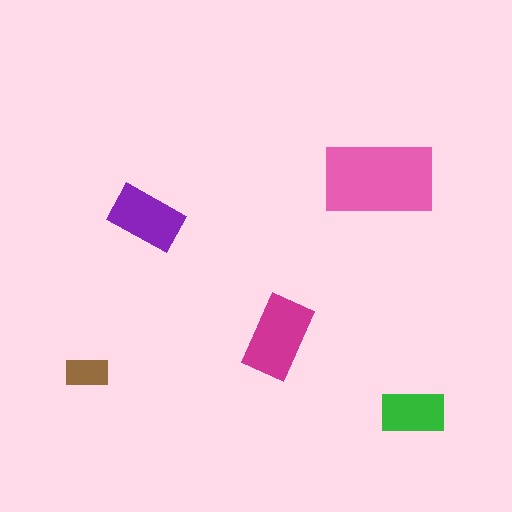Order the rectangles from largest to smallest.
the pink one, the magenta one, the purple one, the green one, the brown one.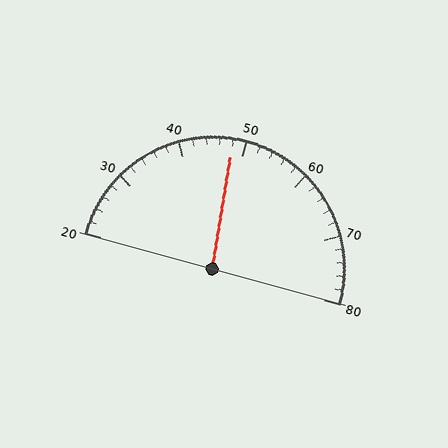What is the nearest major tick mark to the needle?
The nearest major tick mark is 50.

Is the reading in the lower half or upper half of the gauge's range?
The reading is in the lower half of the range (20 to 80).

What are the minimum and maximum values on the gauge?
The gauge ranges from 20 to 80.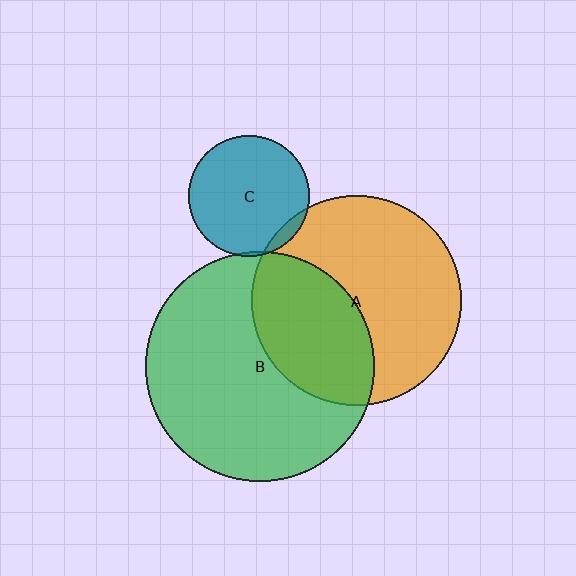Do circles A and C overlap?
Yes.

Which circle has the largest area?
Circle B (green).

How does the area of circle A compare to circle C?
Approximately 3.0 times.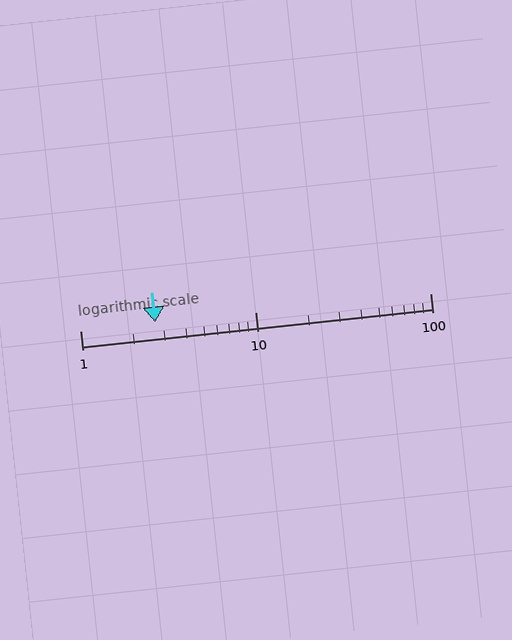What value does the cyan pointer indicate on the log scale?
The pointer indicates approximately 2.7.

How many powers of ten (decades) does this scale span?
The scale spans 2 decades, from 1 to 100.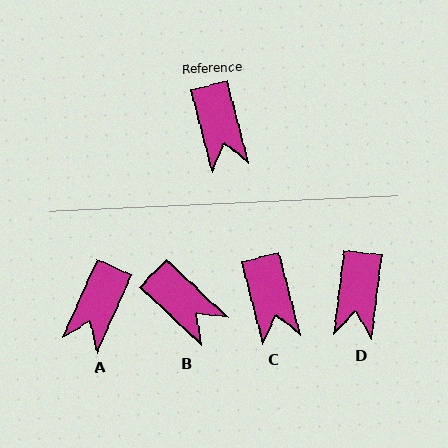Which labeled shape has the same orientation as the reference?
C.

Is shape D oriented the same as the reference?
No, it is off by about 21 degrees.